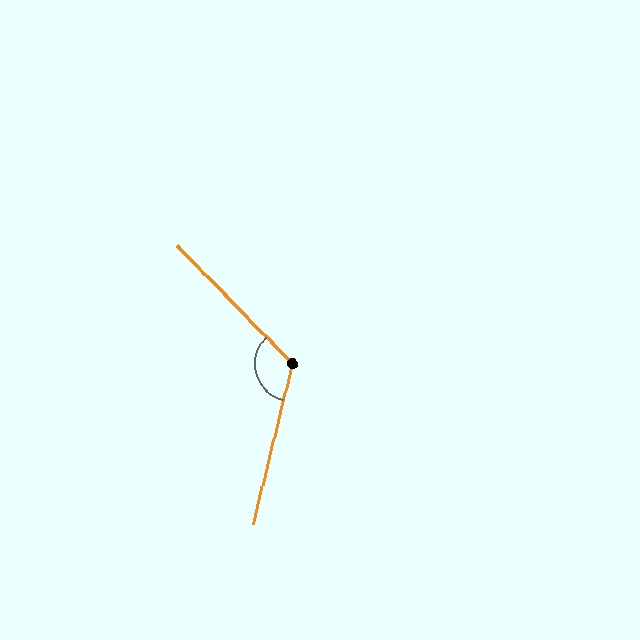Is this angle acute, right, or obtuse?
It is obtuse.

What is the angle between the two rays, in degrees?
Approximately 122 degrees.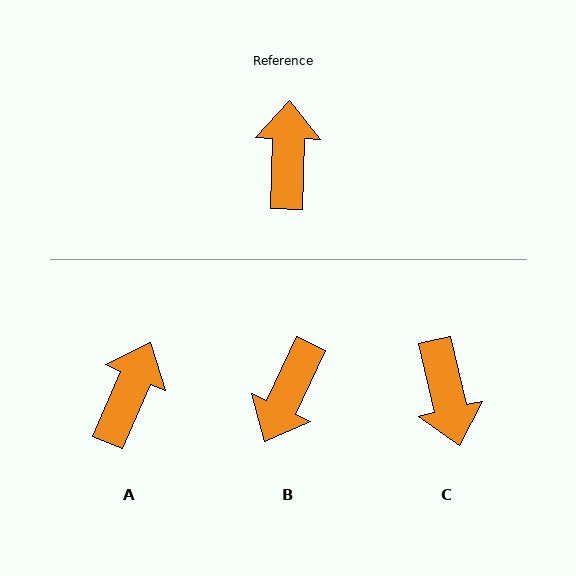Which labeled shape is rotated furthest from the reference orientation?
C, about 165 degrees away.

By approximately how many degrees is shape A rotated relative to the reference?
Approximately 22 degrees clockwise.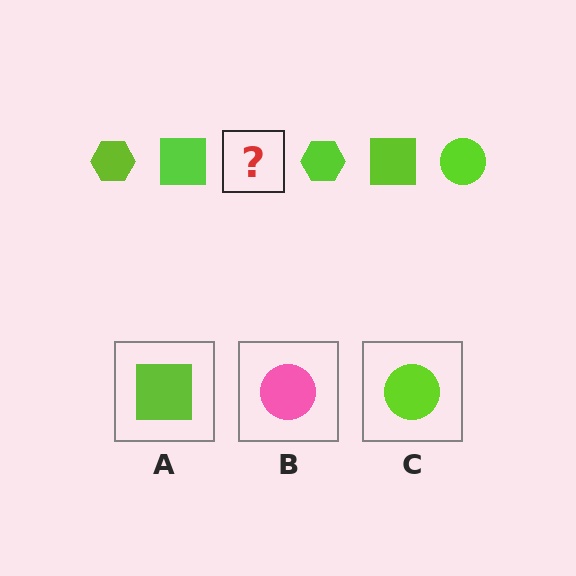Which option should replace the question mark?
Option C.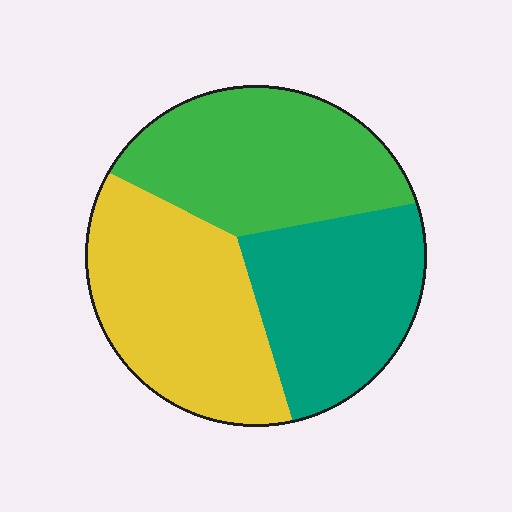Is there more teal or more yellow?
Yellow.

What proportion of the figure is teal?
Teal takes up about one third (1/3) of the figure.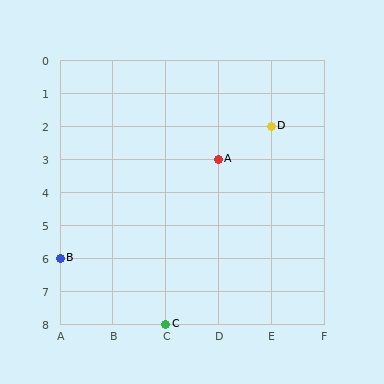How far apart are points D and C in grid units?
Points D and C are 2 columns and 6 rows apart (about 6.3 grid units diagonally).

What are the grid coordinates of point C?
Point C is at grid coordinates (C, 8).